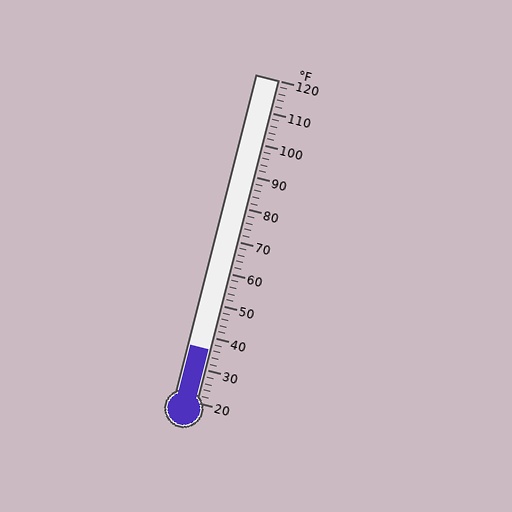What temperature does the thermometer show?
The thermometer shows approximately 36°F.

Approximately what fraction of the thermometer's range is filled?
The thermometer is filled to approximately 15% of its range.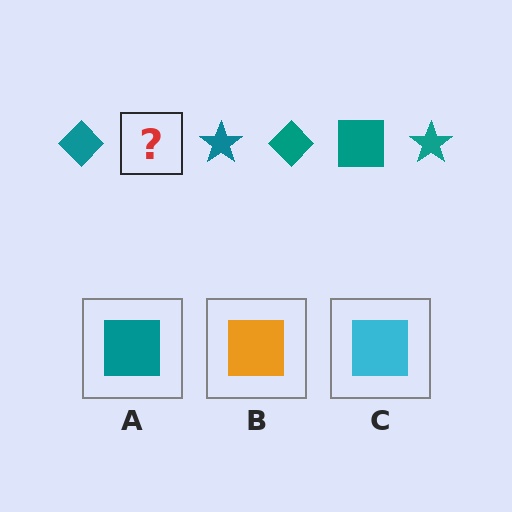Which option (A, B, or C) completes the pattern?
A.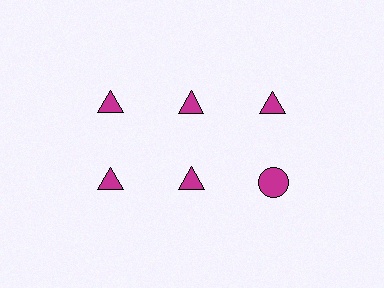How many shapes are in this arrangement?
There are 6 shapes arranged in a grid pattern.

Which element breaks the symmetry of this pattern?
The magenta circle in the second row, center column breaks the symmetry. All other shapes are magenta triangles.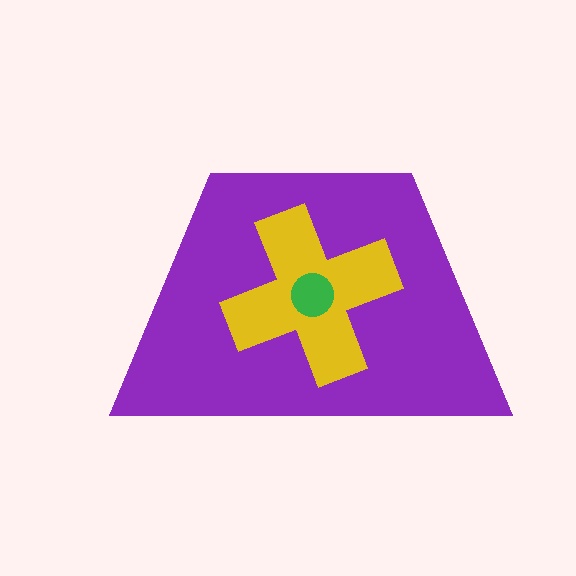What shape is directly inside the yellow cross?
The green circle.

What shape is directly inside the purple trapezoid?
The yellow cross.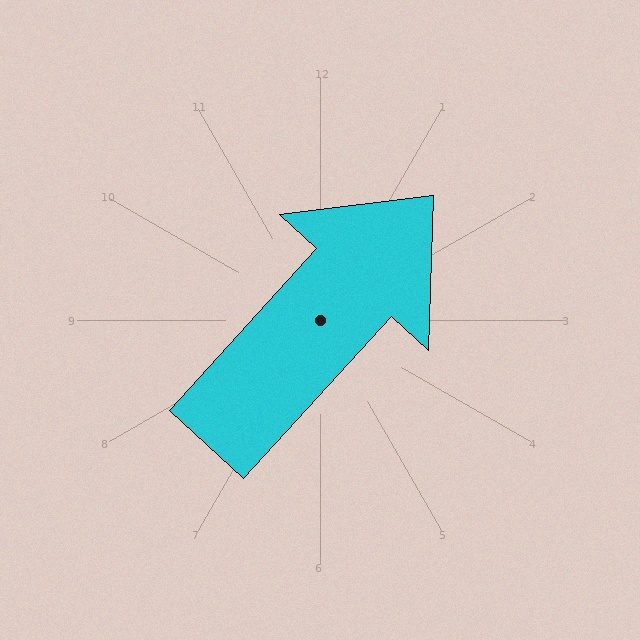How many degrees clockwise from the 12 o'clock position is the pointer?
Approximately 42 degrees.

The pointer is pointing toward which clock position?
Roughly 1 o'clock.